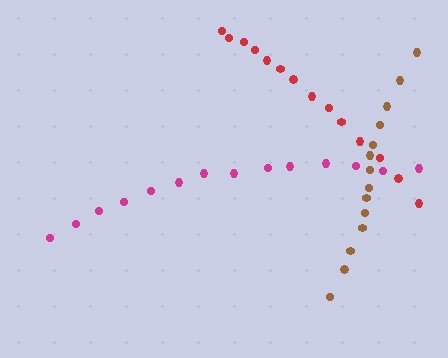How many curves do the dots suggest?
There are 3 distinct paths.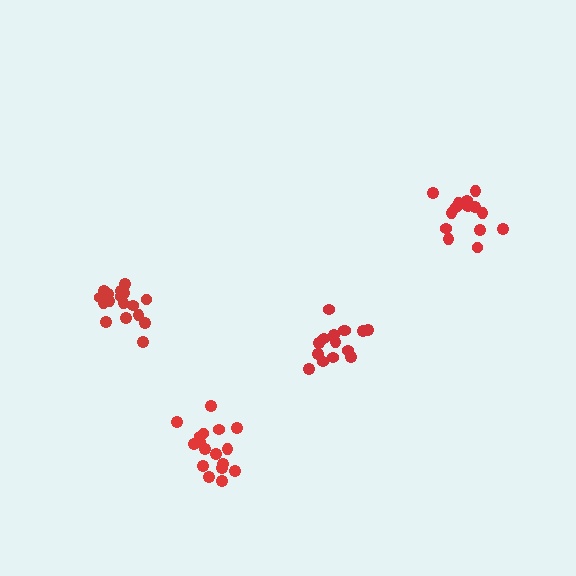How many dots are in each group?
Group 1: 15 dots, Group 2: 14 dots, Group 3: 17 dots, Group 4: 17 dots (63 total).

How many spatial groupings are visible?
There are 4 spatial groupings.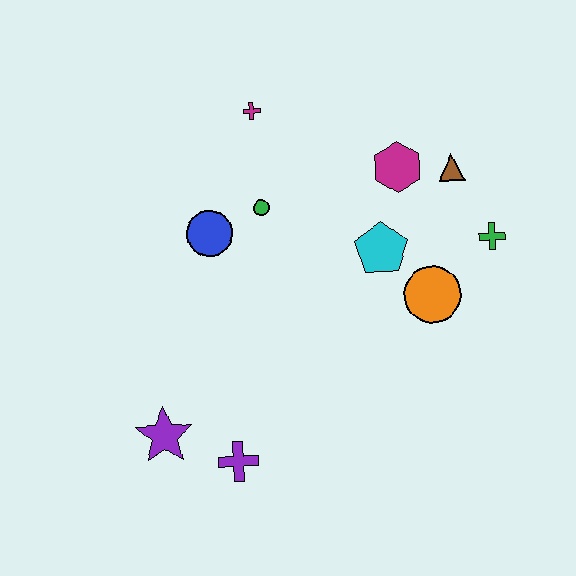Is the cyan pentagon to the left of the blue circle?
No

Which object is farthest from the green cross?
The purple star is farthest from the green cross.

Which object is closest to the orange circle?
The cyan pentagon is closest to the orange circle.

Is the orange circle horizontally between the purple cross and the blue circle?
No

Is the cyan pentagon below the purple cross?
No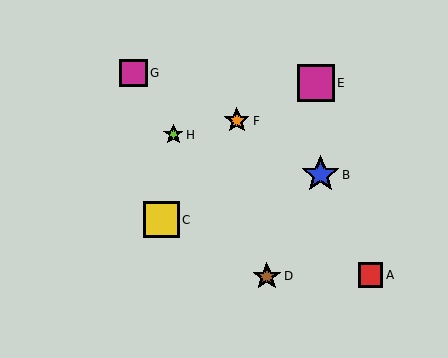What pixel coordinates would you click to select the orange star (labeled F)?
Click at (237, 121) to select the orange star F.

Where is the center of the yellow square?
The center of the yellow square is at (161, 220).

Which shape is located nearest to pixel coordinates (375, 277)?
The red square (labeled A) at (371, 275) is nearest to that location.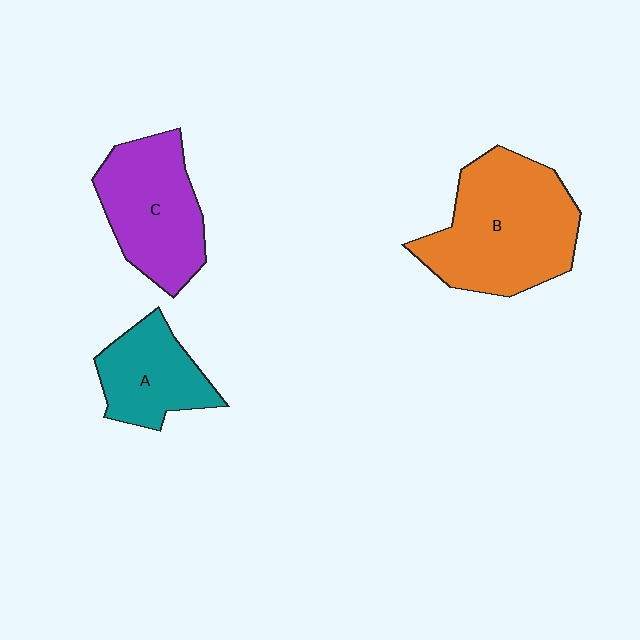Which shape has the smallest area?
Shape A (teal).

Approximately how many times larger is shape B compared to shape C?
Approximately 1.3 times.